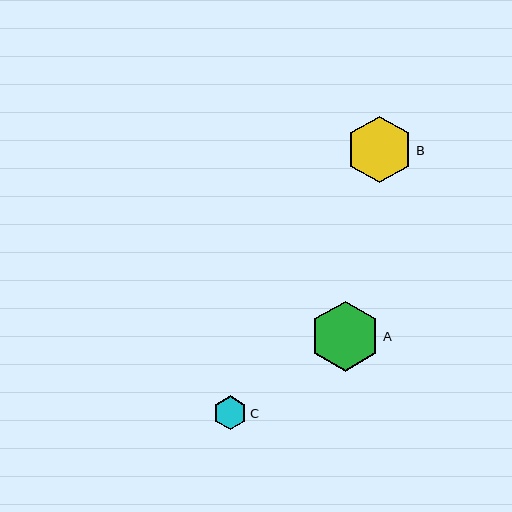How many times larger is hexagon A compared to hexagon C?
Hexagon A is approximately 2.1 times the size of hexagon C.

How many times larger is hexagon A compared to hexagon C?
Hexagon A is approximately 2.1 times the size of hexagon C.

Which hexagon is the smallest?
Hexagon C is the smallest with a size of approximately 34 pixels.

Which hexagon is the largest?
Hexagon A is the largest with a size of approximately 70 pixels.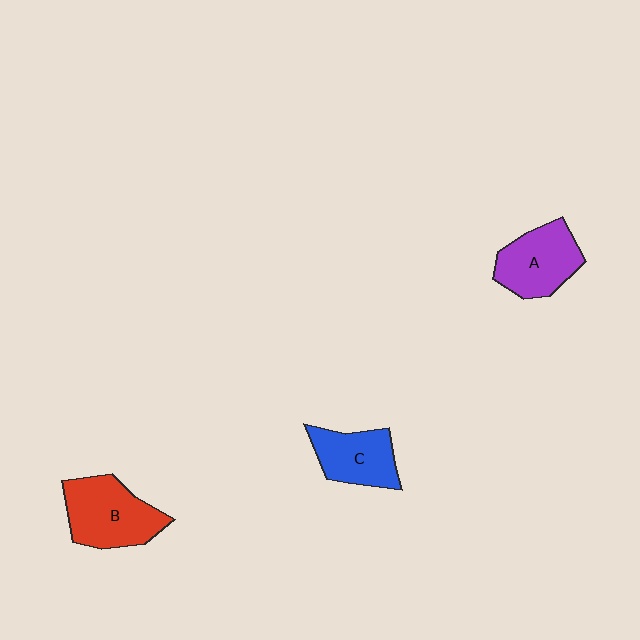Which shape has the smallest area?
Shape C (blue).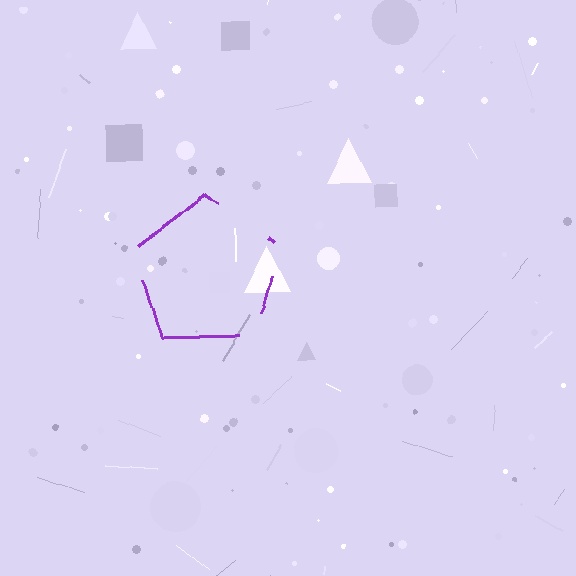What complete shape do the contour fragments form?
The contour fragments form a pentagon.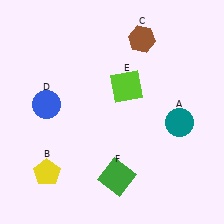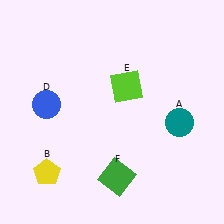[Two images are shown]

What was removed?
The brown hexagon (C) was removed in Image 2.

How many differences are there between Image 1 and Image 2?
There is 1 difference between the two images.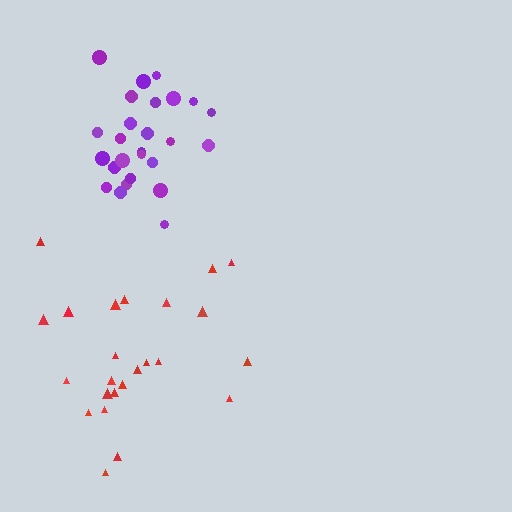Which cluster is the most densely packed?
Purple.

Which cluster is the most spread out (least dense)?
Red.